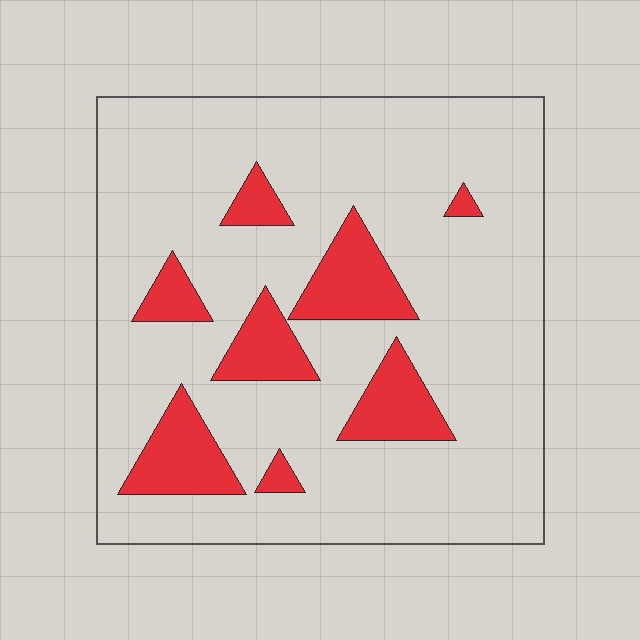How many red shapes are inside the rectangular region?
8.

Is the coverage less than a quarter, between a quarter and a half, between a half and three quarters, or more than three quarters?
Less than a quarter.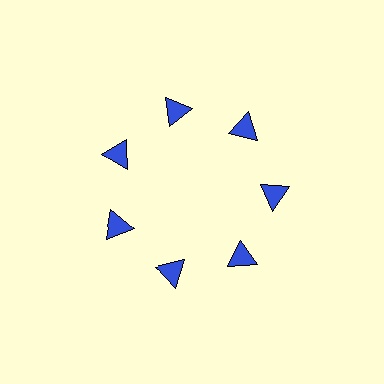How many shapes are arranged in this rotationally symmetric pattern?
There are 7 shapes, arranged in 7 groups of 1.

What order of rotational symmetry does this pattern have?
This pattern has 7-fold rotational symmetry.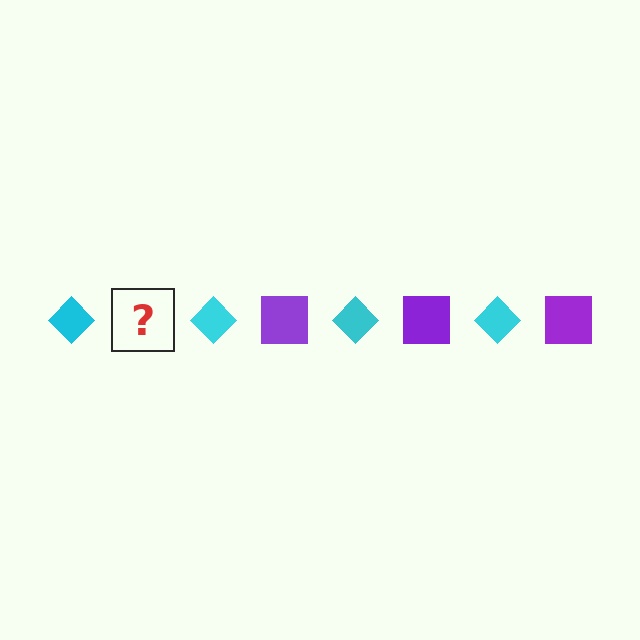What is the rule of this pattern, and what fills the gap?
The rule is that the pattern alternates between cyan diamond and purple square. The gap should be filled with a purple square.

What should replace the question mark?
The question mark should be replaced with a purple square.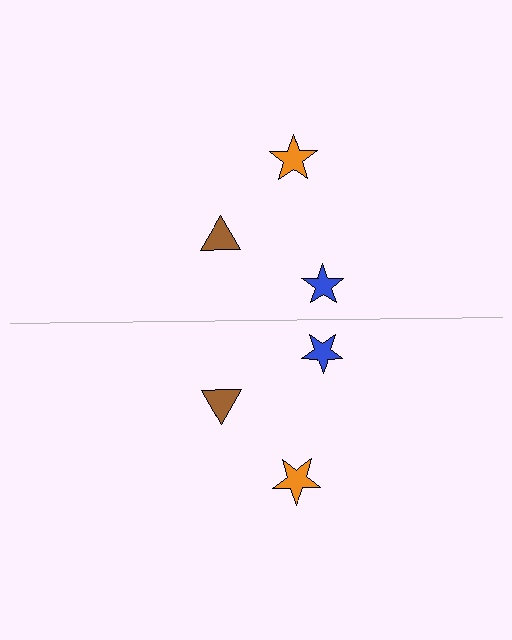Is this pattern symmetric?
Yes, this pattern has bilateral (reflection) symmetry.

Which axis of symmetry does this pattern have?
The pattern has a horizontal axis of symmetry running through the center of the image.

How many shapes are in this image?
There are 6 shapes in this image.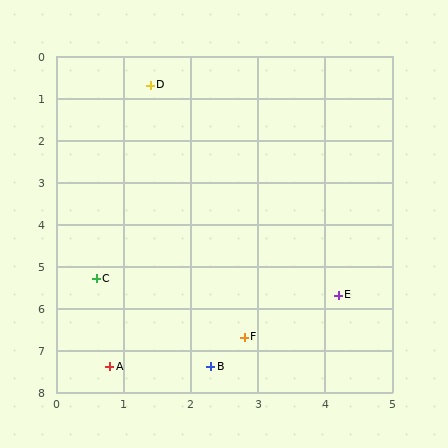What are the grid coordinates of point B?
Point B is at approximately (2.3, 7.4).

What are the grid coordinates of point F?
Point F is at approximately (2.8, 6.7).